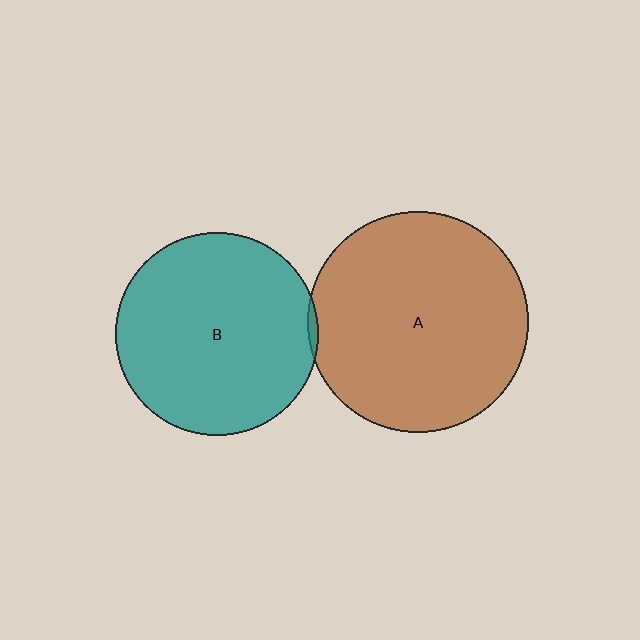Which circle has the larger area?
Circle A (brown).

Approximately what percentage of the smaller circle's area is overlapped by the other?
Approximately 5%.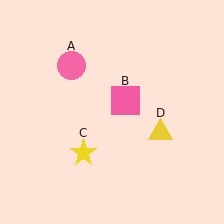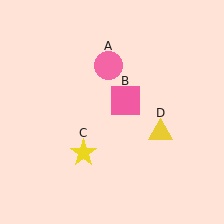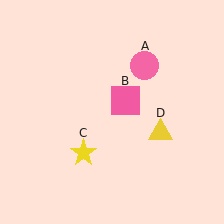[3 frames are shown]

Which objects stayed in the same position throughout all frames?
Pink square (object B) and yellow star (object C) and yellow triangle (object D) remained stationary.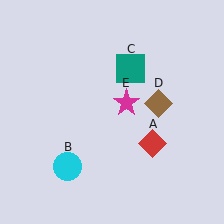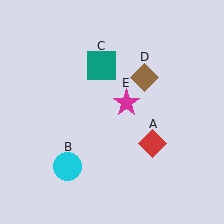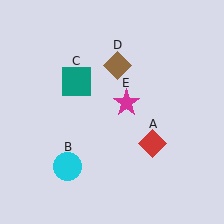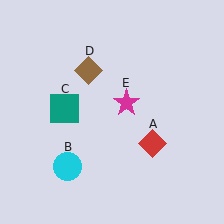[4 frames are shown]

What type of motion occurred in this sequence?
The teal square (object C), brown diamond (object D) rotated counterclockwise around the center of the scene.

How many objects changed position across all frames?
2 objects changed position: teal square (object C), brown diamond (object D).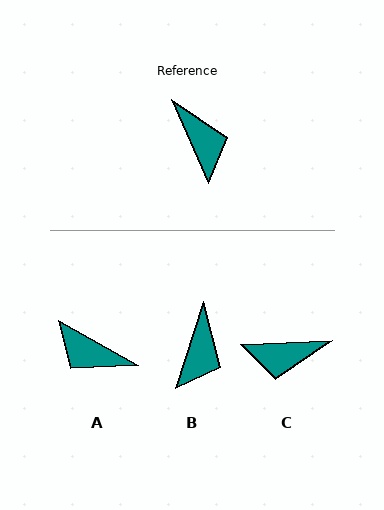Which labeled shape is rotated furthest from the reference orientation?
A, about 143 degrees away.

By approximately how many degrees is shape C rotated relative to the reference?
Approximately 111 degrees clockwise.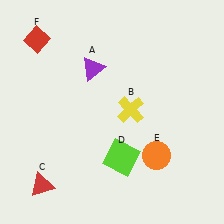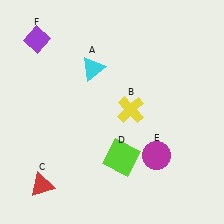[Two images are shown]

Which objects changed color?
A changed from purple to cyan. E changed from orange to magenta. F changed from red to purple.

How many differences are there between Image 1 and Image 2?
There are 3 differences between the two images.